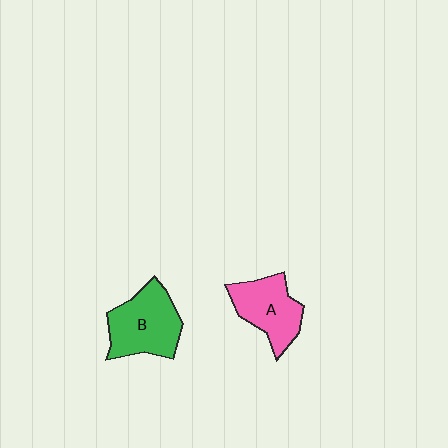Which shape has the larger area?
Shape B (green).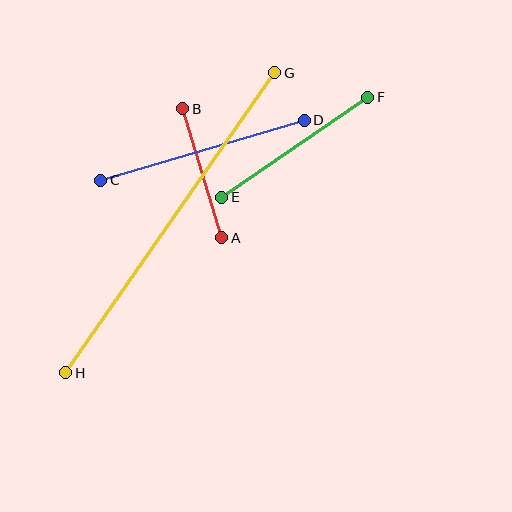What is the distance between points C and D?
The distance is approximately 212 pixels.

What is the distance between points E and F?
The distance is approximately 177 pixels.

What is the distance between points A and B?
The distance is approximately 134 pixels.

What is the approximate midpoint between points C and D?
The midpoint is at approximately (202, 150) pixels.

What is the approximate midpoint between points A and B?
The midpoint is at approximately (202, 173) pixels.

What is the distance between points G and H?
The distance is approximately 366 pixels.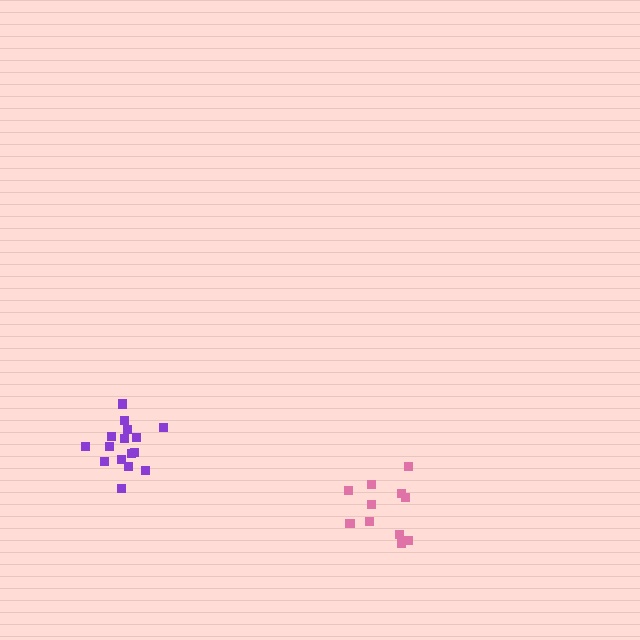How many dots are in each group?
Group 1: 16 dots, Group 2: 11 dots (27 total).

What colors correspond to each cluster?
The clusters are colored: purple, pink.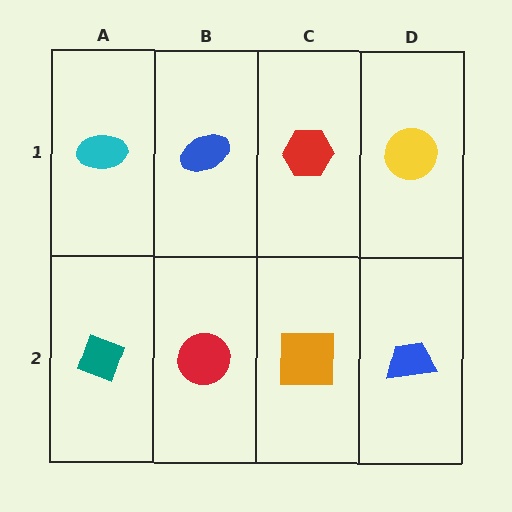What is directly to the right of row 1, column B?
A red hexagon.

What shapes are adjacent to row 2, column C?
A red hexagon (row 1, column C), a red circle (row 2, column B), a blue trapezoid (row 2, column D).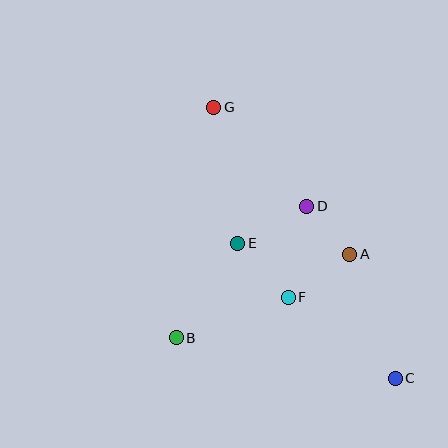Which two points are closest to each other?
Points A and D are closest to each other.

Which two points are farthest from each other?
Points C and G are farthest from each other.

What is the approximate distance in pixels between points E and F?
The distance between E and F is approximately 74 pixels.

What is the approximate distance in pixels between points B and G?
The distance between B and G is approximately 234 pixels.